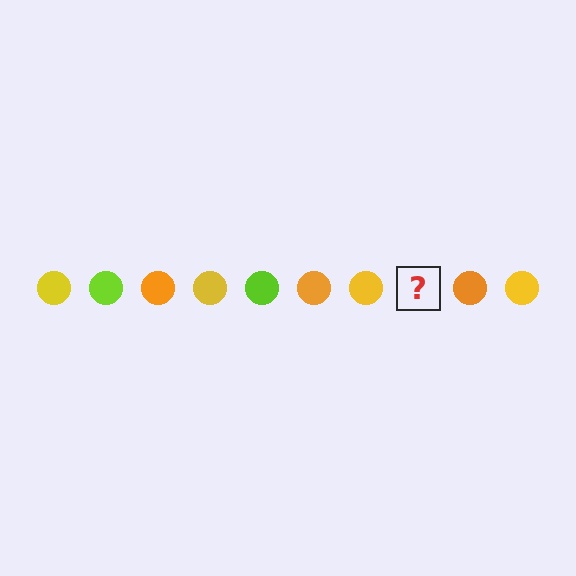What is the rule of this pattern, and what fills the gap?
The rule is that the pattern cycles through yellow, lime, orange circles. The gap should be filled with a lime circle.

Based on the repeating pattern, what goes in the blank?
The blank should be a lime circle.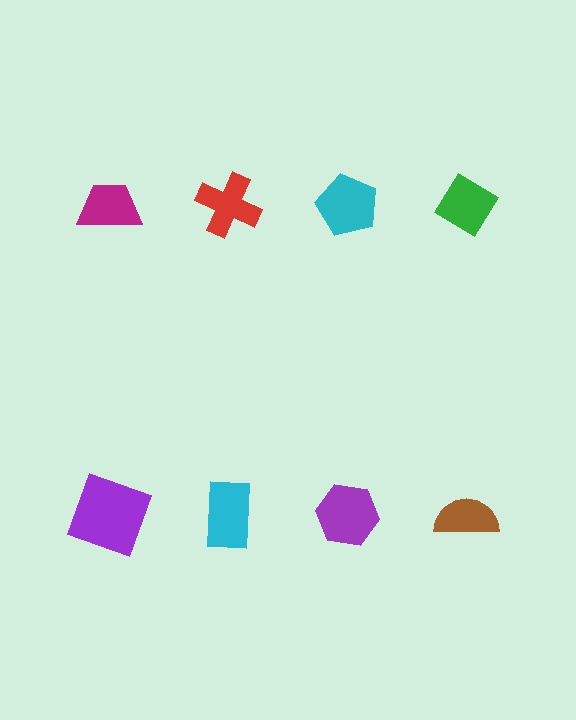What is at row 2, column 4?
A brown semicircle.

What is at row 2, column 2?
A cyan rectangle.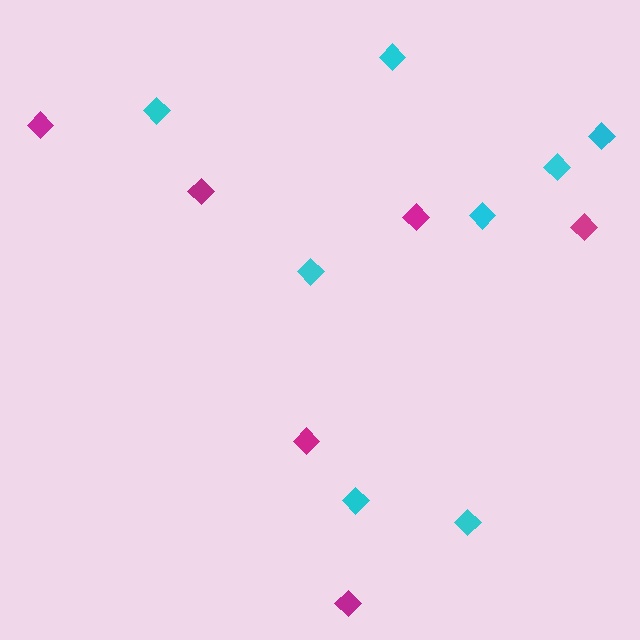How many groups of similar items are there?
There are 2 groups: one group of magenta diamonds (6) and one group of cyan diamonds (8).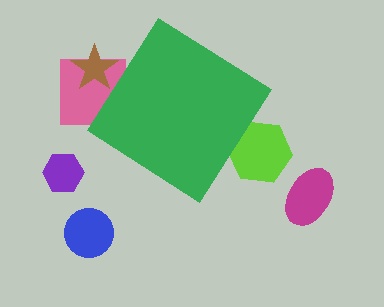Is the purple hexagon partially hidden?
No, the purple hexagon is fully visible.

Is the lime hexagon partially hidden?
Yes, the lime hexagon is partially hidden behind the green diamond.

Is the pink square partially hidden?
Yes, the pink square is partially hidden behind the green diamond.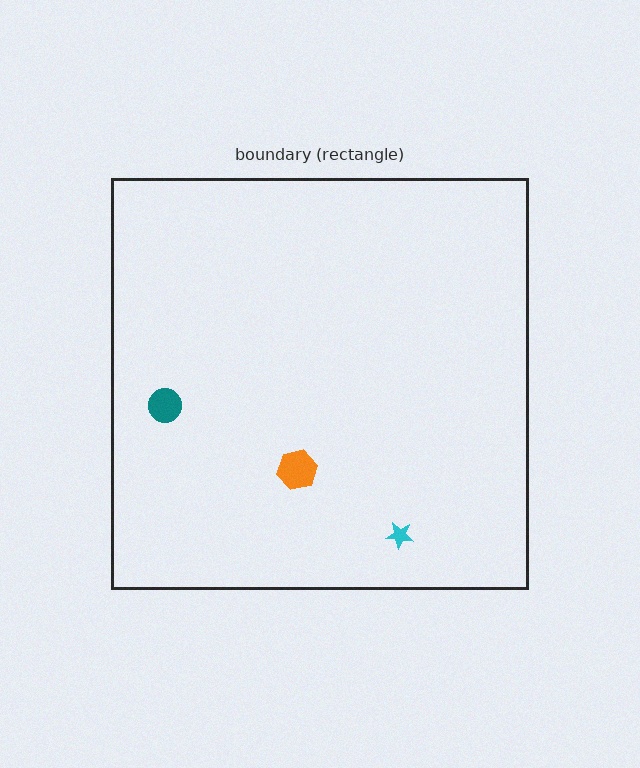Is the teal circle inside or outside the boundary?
Inside.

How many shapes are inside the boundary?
3 inside, 0 outside.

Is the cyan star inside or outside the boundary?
Inside.